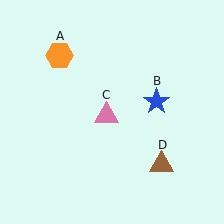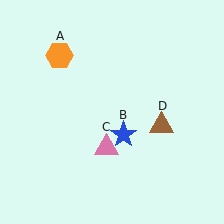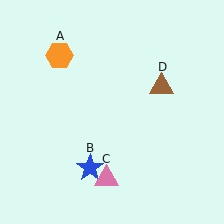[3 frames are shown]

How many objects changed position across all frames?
3 objects changed position: blue star (object B), pink triangle (object C), brown triangle (object D).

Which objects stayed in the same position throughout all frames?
Orange hexagon (object A) remained stationary.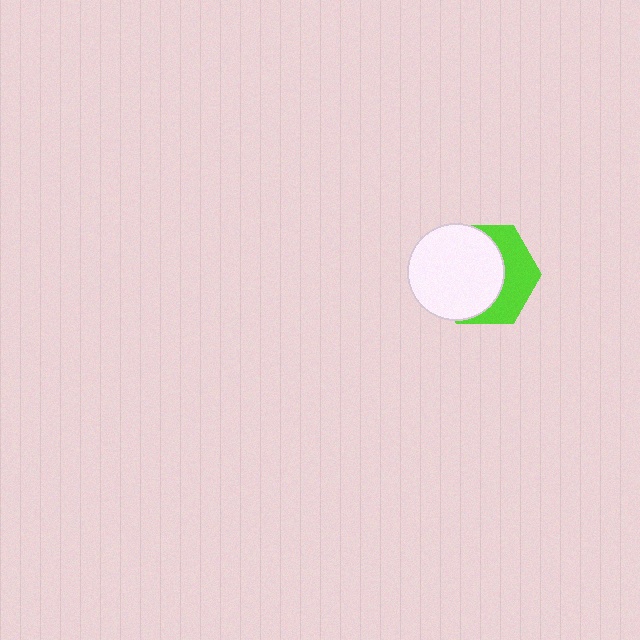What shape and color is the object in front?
The object in front is a white circle.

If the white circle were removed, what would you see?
You would see the complete lime hexagon.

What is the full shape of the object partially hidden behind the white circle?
The partially hidden object is a lime hexagon.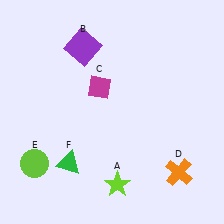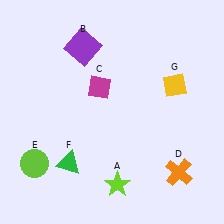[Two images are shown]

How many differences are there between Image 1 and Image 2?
There is 1 difference between the two images.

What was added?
A yellow diamond (G) was added in Image 2.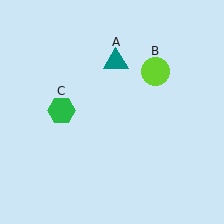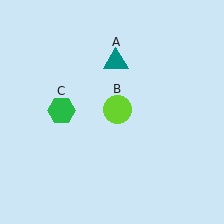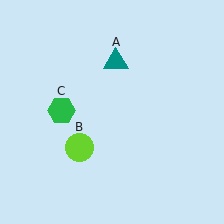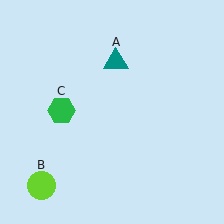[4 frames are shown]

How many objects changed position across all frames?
1 object changed position: lime circle (object B).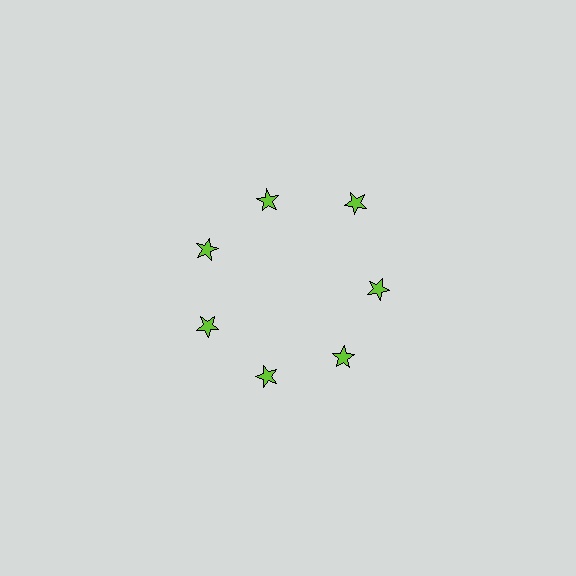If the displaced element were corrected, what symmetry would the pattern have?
It would have 7-fold rotational symmetry — the pattern would map onto itself every 51 degrees.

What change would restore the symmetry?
The symmetry would be restored by moving it inward, back onto the ring so that all 7 stars sit at equal angles and equal distance from the center.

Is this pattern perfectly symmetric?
No. The 7 lime stars are arranged in a ring, but one element near the 1 o'clock position is pushed outward from the center, breaking the 7-fold rotational symmetry.